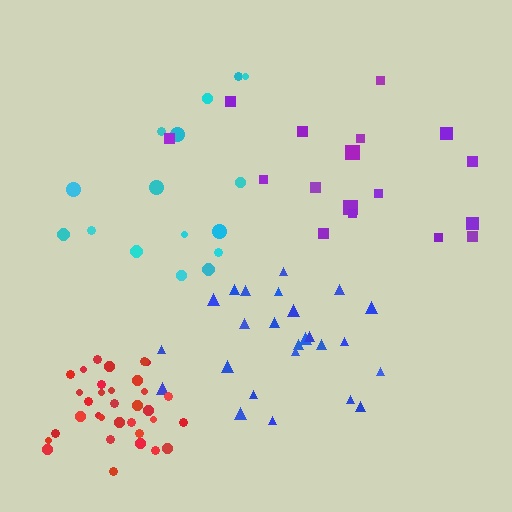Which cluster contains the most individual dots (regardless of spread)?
Red (33).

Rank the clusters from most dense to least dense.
red, blue, cyan, purple.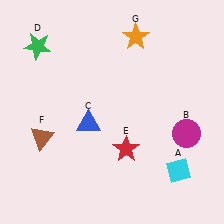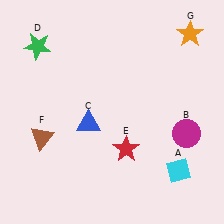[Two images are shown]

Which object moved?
The orange star (G) moved right.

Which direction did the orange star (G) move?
The orange star (G) moved right.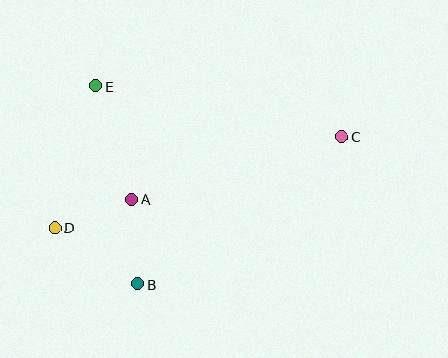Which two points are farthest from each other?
Points C and D are farthest from each other.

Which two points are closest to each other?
Points A and D are closest to each other.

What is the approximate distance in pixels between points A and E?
The distance between A and E is approximately 119 pixels.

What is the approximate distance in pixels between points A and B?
The distance between A and B is approximately 85 pixels.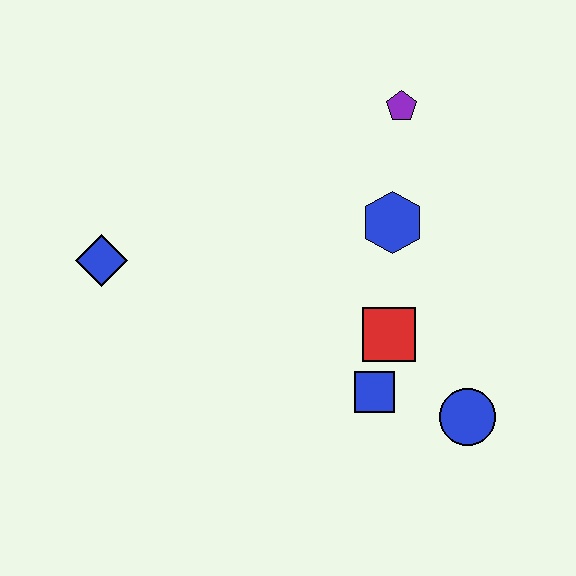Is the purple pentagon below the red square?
No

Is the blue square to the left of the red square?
Yes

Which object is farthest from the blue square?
The blue diamond is farthest from the blue square.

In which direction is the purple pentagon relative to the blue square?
The purple pentagon is above the blue square.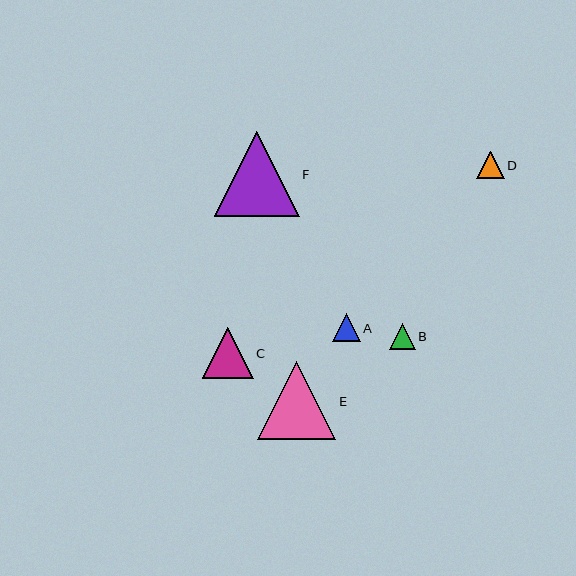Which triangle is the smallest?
Triangle B is the smallest with a size of approximately 26 pixels.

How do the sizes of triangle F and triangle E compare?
Triangle F and triangle E are approximately the same size.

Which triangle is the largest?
Triangle F is the largest with a size of approximately 85 pixels.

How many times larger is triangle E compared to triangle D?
Triangle E is approximately 2.8 times the size of triangle D.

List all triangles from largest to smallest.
From largest to smallest: F, E, C, D, A, B.